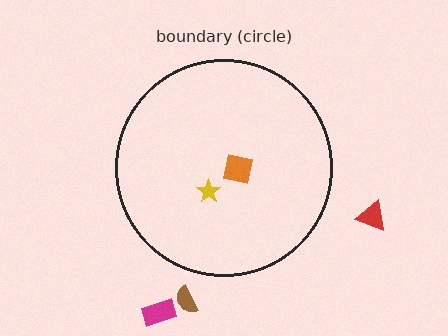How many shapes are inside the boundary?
2 inside, 3 outside.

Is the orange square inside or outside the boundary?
Inside.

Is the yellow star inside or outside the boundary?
Inside.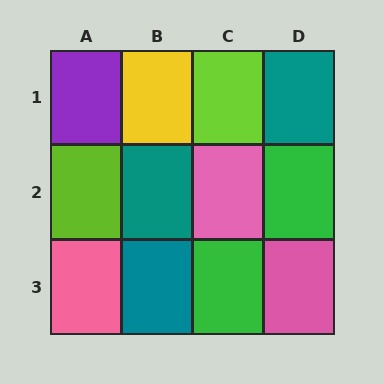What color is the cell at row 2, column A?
Lime.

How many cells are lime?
2 cells are lime.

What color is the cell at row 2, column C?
Pink.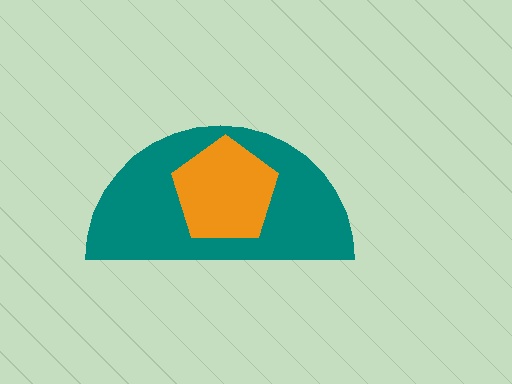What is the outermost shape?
The teal semicircle.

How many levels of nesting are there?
2.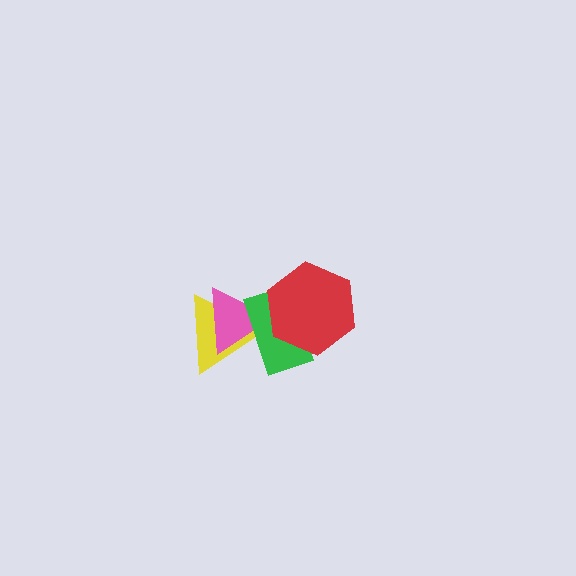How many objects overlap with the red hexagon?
1 object overlaps with the red hexagon.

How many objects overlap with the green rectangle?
3 objects overlap with the green rectangle.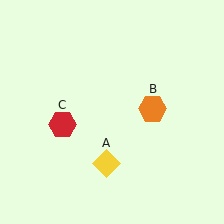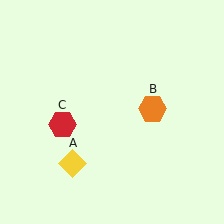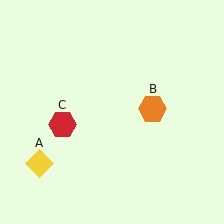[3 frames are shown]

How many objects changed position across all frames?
1 object changed position: yellow diamond (object A).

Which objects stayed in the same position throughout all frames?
Orange hexagon (object B) and red hexagon (object C) remained stationary.